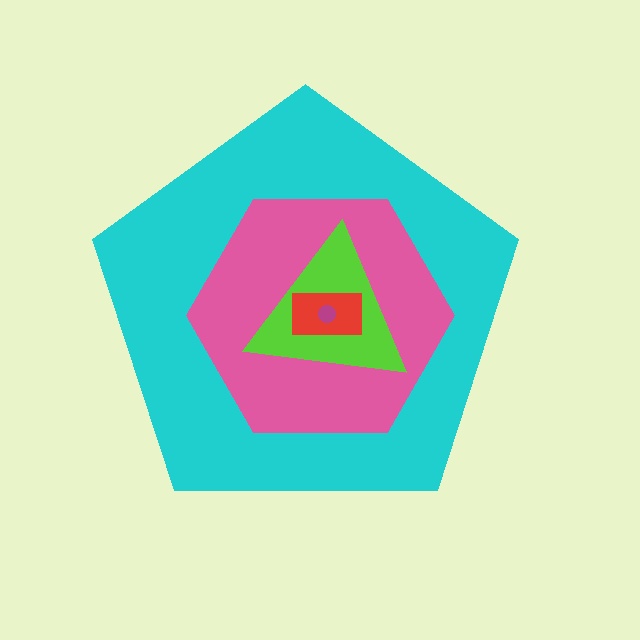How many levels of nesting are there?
5.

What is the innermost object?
The magenta circle.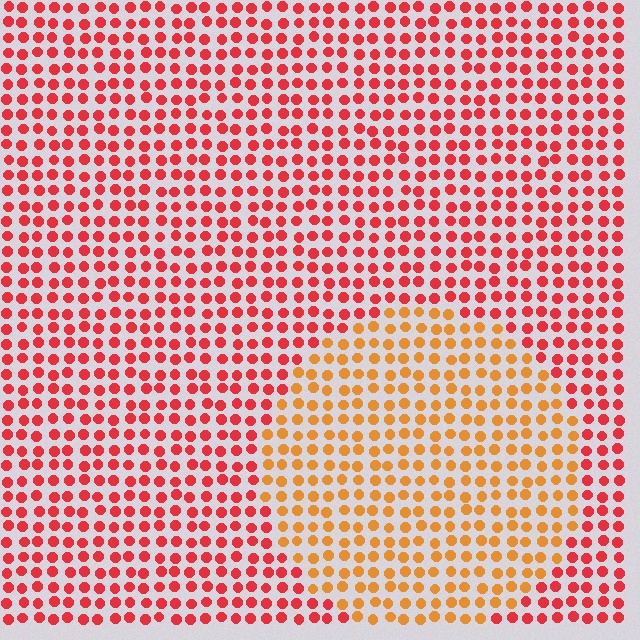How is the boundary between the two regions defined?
The boundary is defined purely by a slight shift in hue (about 36 degrees). Spacing, size, and orientation are identical on both sides.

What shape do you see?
I see a circle.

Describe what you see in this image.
The image is filled with small red elements in a uniform arrangement. A circle-shaped region is visible where the elements are tinted to a slightly different hue, forming a subtle color boundary.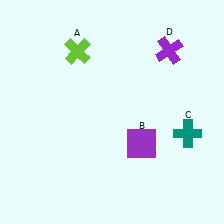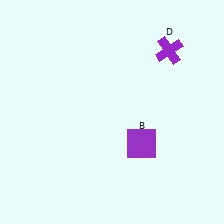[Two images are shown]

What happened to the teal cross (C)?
The teal cross (C) was removed in Image 2. It was in the bottom-right area of Image 1.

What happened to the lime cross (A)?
The lime cross (A) was removed in Image 2. It was in the top-left area of Image 1.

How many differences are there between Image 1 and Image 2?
There are 2 differences between the two images.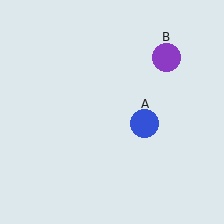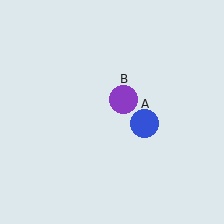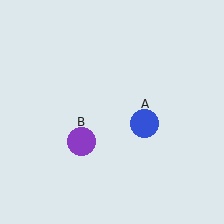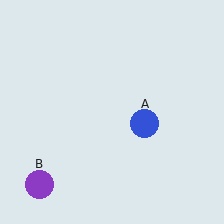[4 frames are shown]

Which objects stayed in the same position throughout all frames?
Blue circle (object A) remained stationary.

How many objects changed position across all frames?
1 object changed position: purple circle (object B).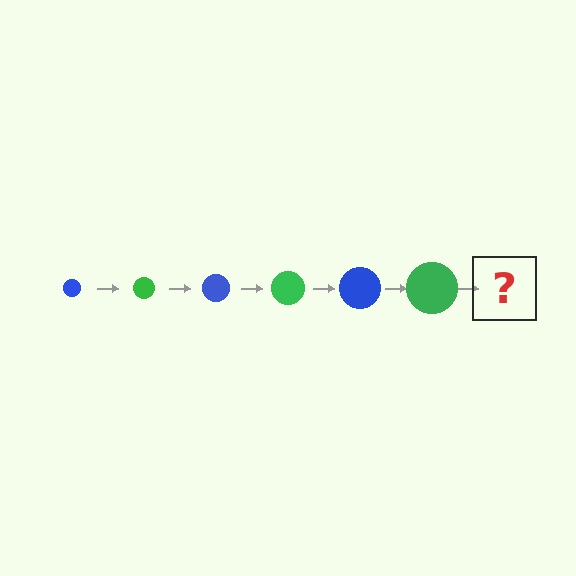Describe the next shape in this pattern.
It should be a blue circle, larger than the previous one.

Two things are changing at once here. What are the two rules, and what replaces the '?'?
The two rules are that the circle grows larger each step and the color cycles through blue and green. The '?' should be a blue circle, larger than the previous one.